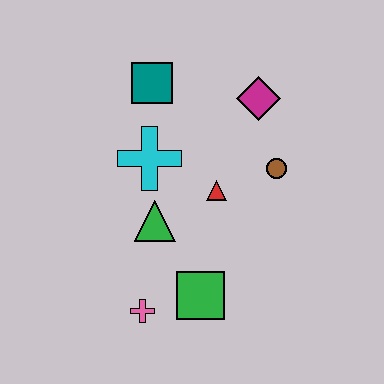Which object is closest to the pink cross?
The green square is closest to the pink cross.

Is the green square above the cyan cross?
No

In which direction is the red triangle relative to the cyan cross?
The red triangle is to the right of the cyan cross.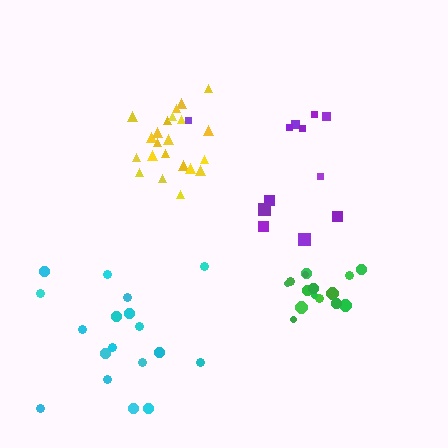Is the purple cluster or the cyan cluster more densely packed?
Purple.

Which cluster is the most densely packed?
Yellow.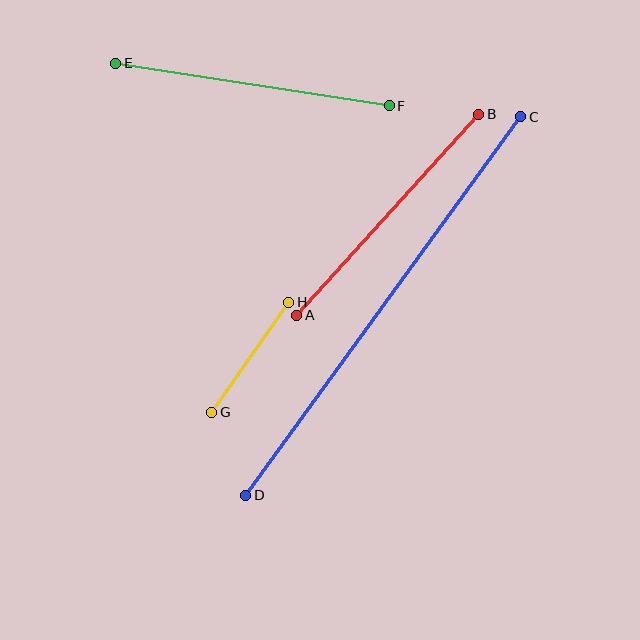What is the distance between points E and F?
The distance is approximately 277 pixels.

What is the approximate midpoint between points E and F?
The midpoint is at approximately (253, 85) pixels.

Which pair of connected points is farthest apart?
Points C and D are farthest apart.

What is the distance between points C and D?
The distance is approximately 468 pixels.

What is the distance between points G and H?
The distance is approximately 134 pixels.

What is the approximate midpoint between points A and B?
The midpoint is at approximately (388, 215) pixels.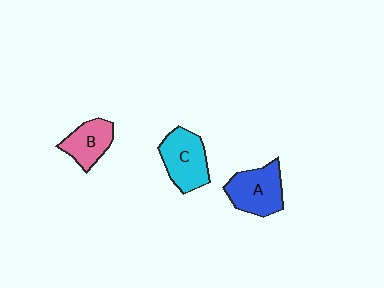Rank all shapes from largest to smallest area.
From largest to smallest: A (blue), C (cyan), B (pink).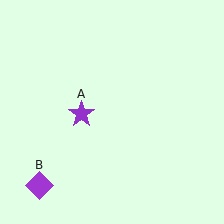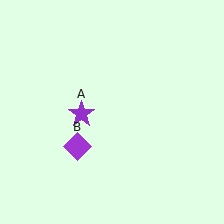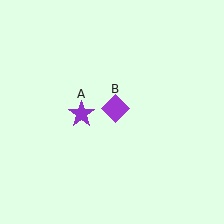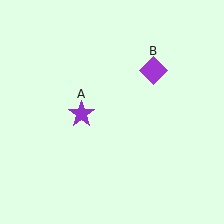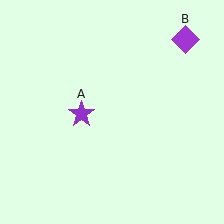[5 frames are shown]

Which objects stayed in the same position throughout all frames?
Purple star (object A) remained stationary.